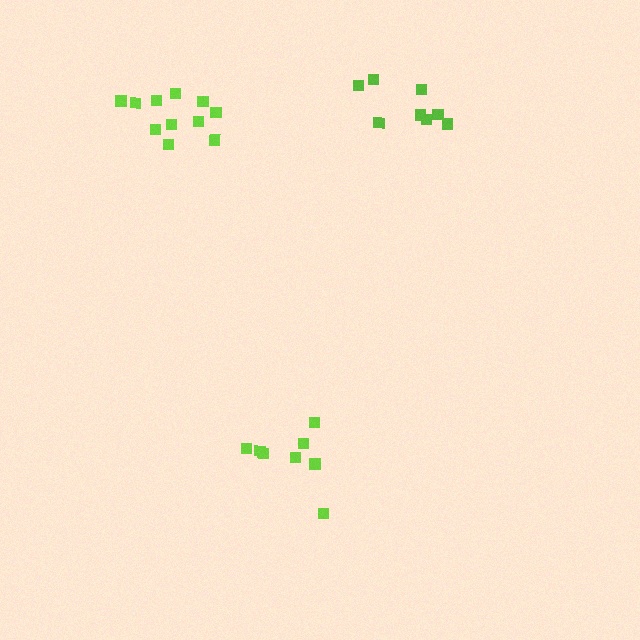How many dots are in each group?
Group 1: 11 dots, Group 2: 8 dots, Group 3: 8 dots (27 total).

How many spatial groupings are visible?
There are 3 spatial groupings.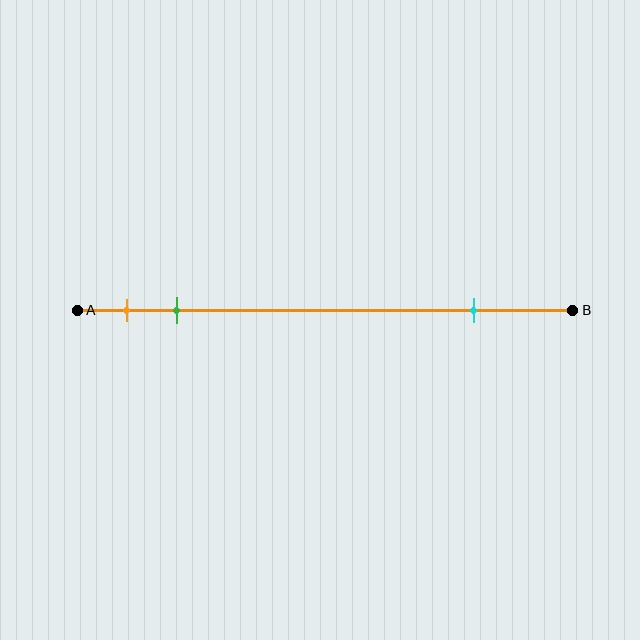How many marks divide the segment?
There are 3 marks dividing the segment.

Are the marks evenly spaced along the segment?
No, the marks are not evenly spaced.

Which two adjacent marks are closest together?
The orange and green marks are the closest adjacent pair.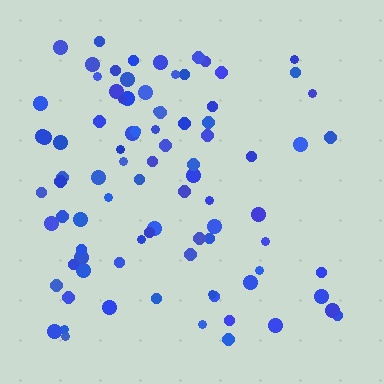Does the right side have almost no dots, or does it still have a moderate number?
Still a moderate number, just noticeably fewer than the left.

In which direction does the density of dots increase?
From right to left, with the left side densest.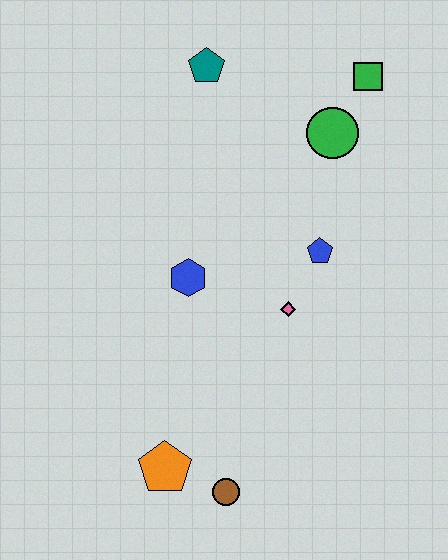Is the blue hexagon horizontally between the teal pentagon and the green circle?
No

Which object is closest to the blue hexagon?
The pink diamond is closest to the blue hexagon.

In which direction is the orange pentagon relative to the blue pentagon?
The orange pentagon is below the blue pentagon.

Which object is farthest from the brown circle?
The green square is farthest from the brown circle.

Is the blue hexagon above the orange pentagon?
Yes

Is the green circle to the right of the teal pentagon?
Yes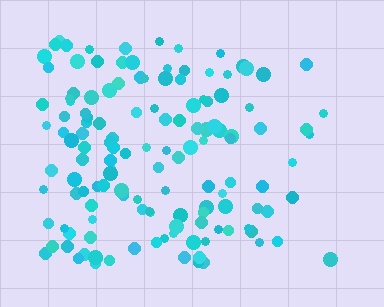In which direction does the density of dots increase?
From right to left, with the left side densest.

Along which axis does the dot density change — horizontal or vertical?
Horizontal.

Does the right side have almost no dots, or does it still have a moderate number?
Still a moderate number, just noticeably fewer than the left.